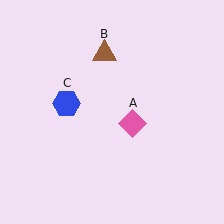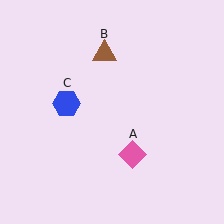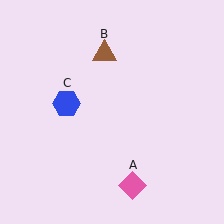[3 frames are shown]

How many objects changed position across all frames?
1 object changed position: pink diamond (object A).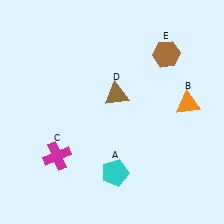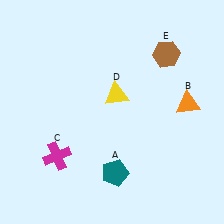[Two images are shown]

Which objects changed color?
A changed from cyan to teal. D changed from brown to yellow.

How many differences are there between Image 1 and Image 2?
There are 2 differences between the two images.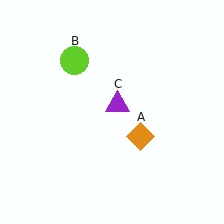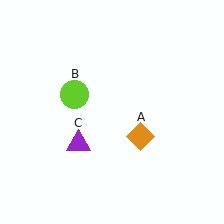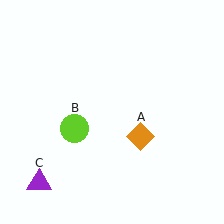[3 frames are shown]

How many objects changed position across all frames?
2 objects changed position: lime circle (object B), purple triangle (object C).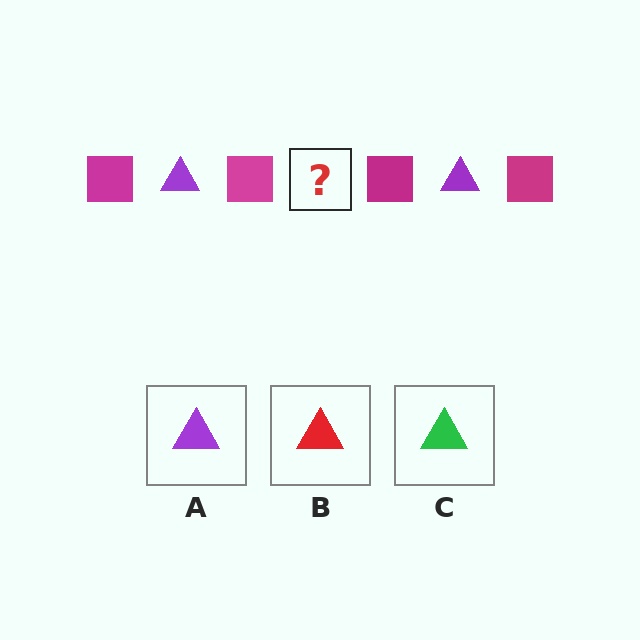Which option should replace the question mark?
Option A.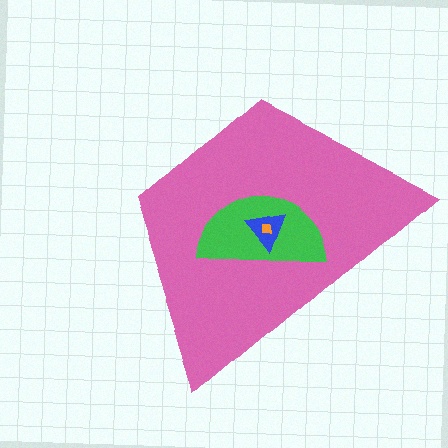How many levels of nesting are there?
4.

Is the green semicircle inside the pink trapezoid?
Yes.